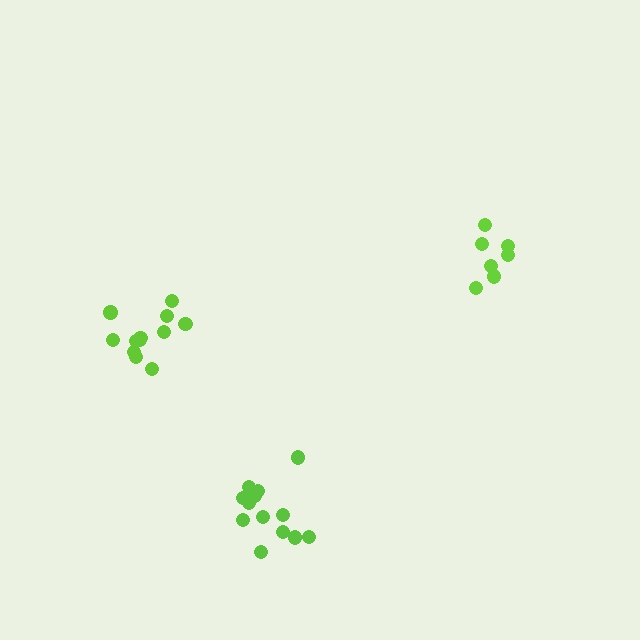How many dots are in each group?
Group 1: 12 dots, Group 2: 7 dots, Group 3: 13 dots (32 total).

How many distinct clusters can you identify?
There are 3 distinct clusters.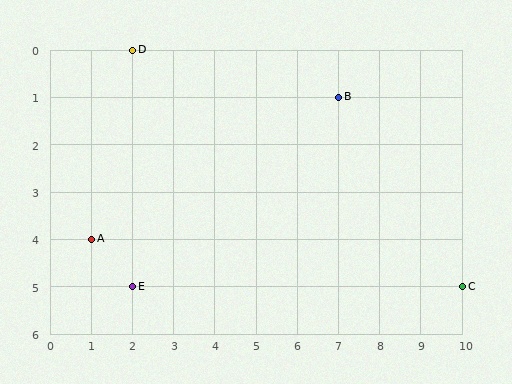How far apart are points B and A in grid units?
Points B and A are 6 columns and 3 rows apart (about 6.7 grid units diagonally).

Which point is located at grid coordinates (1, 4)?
Point A is at (1, 4).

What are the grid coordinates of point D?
Point D is at grid coordinates (2, 0).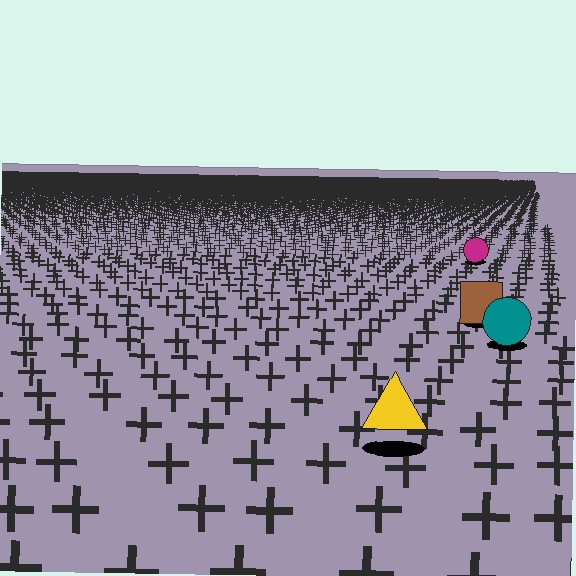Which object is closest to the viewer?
The yellow triangle is closest. The texture marks near it are larger and more spread out.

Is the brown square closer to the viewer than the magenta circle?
Yes. The brown square is closer — you can tell from the texture gradient: the ground texture is coarser near it.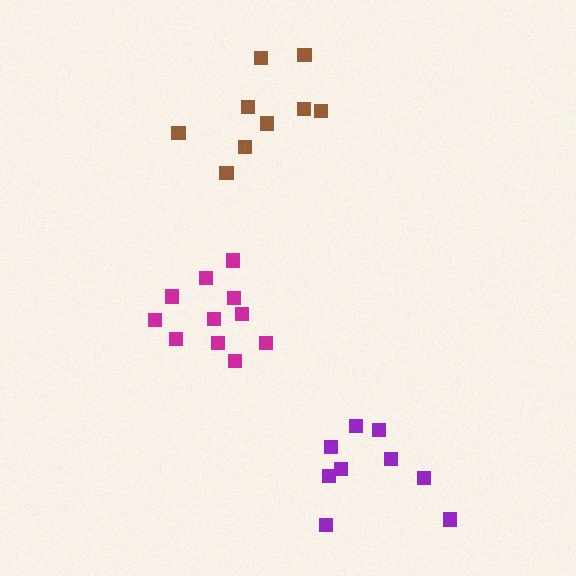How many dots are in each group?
Group 1: 11 dots, Group 2: 9 dots, Group 3: 9 dots (29 total).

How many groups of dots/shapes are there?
There are 3 groups.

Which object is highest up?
The brown cluster is topmost.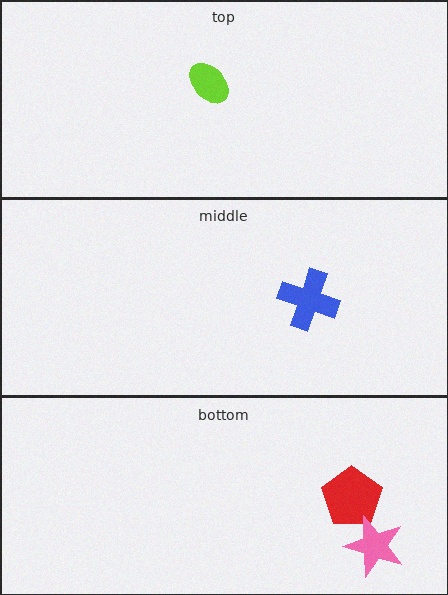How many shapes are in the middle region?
1.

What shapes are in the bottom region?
The red pentagon, the pink star.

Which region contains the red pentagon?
The bottom region.